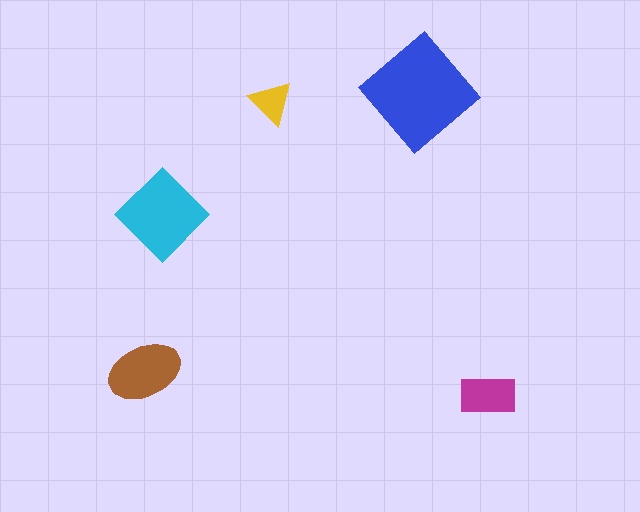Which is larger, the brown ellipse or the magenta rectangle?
The brown ellipse.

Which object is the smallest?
The yellow triangle.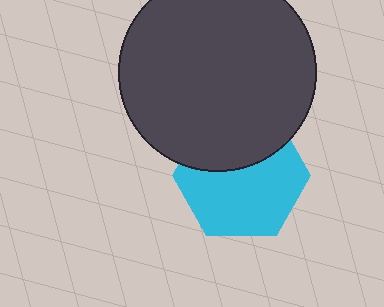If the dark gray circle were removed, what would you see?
You would see the complete cyan hexagon.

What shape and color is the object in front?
The object in front is a dark gray circle.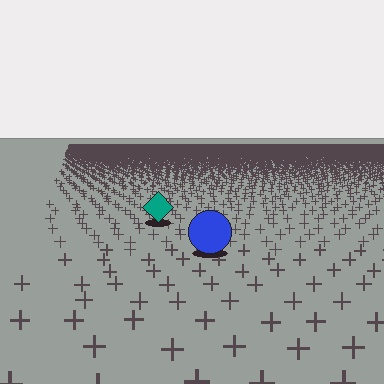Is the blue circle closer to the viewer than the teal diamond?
Yes. The blue circle is closer — you can tell from the texture gradient: the ground texture is coarser near it.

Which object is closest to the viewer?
The blue circle is closest. The texture marks near it are larger and more spread out.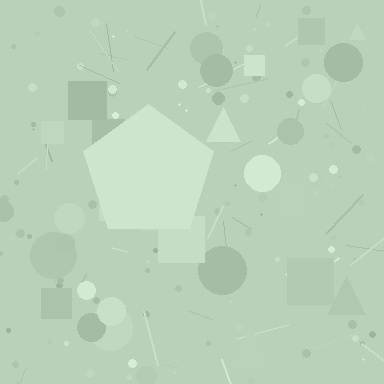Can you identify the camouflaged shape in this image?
The camouflaged shape is a pentagon.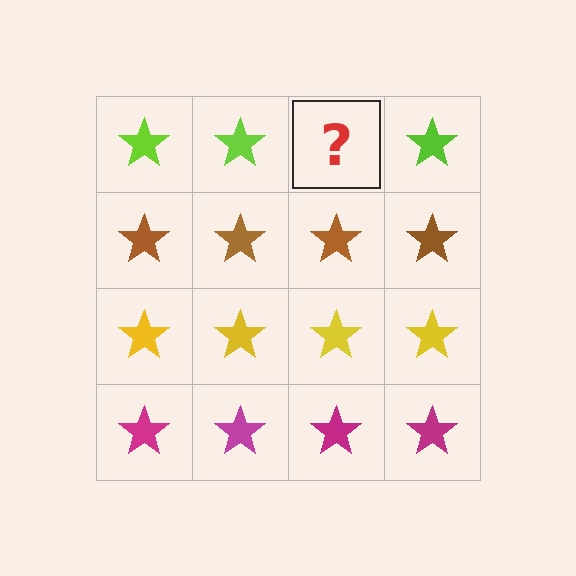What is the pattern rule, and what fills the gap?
The rule is that each row has a consistent color. The gap should be filled with a lime star.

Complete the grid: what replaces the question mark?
The question mark should be replaced with a lime star.